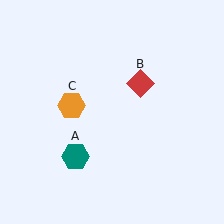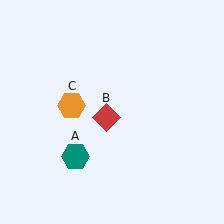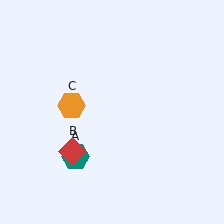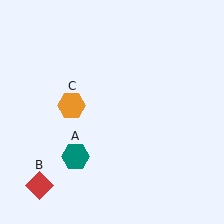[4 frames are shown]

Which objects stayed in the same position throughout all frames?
Teal hexagon (object A) and orange hexagon (object C) remained stationary.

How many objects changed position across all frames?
1 object changed position: red diamond (object B).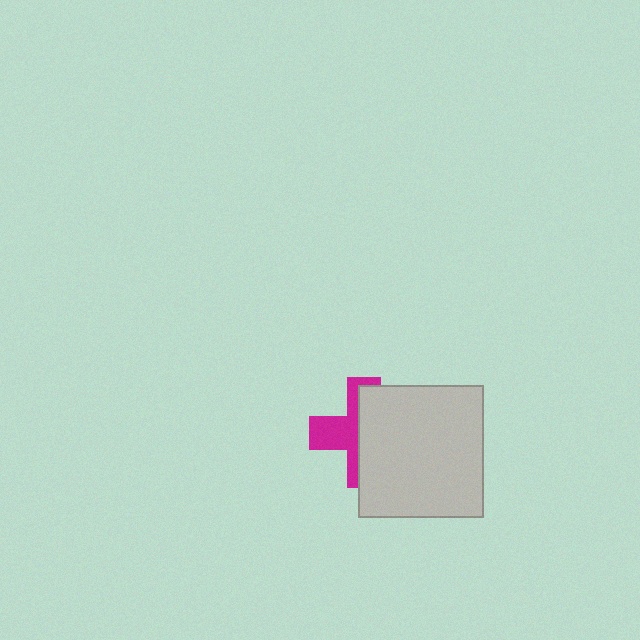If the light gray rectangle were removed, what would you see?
You would see the complete magenta cross.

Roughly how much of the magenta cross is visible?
A small part of it is visible (roughly 41%).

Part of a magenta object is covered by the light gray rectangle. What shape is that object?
It is a cross.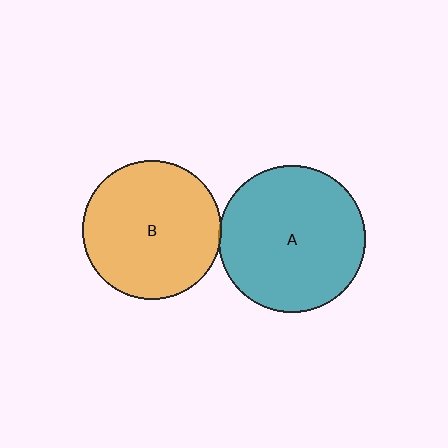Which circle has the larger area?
Circle A (teal).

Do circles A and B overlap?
Yes.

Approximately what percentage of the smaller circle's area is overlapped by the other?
Approximately 5%.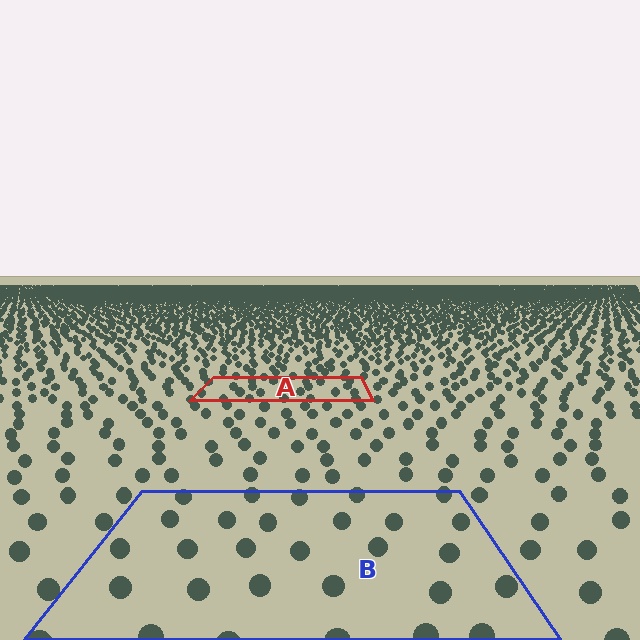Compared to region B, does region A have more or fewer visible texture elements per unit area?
Region A has more texture elements per unit area — they are packed more densely because it is farther away.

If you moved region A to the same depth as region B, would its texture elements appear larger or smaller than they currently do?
They would appear larger. At a closer depth, the same texture elements are projected at a bigger on-screen size.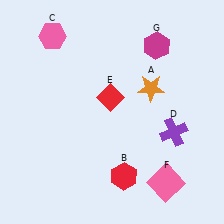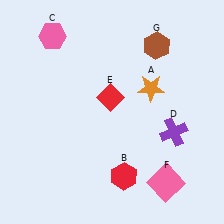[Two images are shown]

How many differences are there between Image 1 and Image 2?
There is 1 difference between the two images.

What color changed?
The hexagon (G) changed from magenta in Image 1 to brown in Image 2.